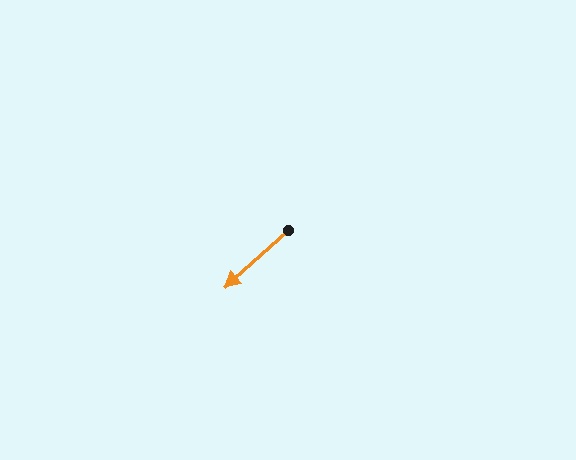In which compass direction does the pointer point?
Southwest.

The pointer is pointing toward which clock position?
Roughly 8 o'clock.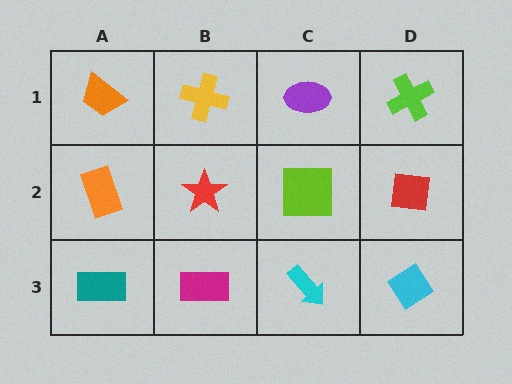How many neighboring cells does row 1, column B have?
3.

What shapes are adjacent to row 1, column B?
A red star (row 2, column B), an orange trapezoid (row 1, column A), a purple ellipse (row 1, column C).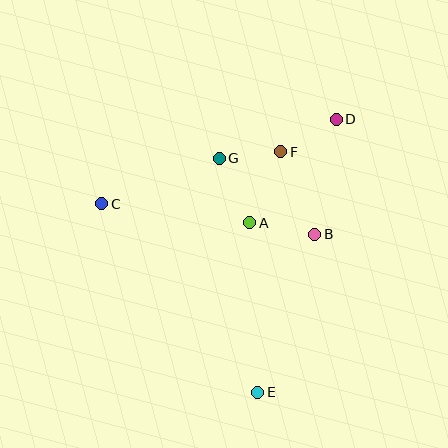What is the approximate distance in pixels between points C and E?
The distance between C and E is approximately 245 pixels.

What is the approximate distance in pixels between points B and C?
The distance between B and C is approximately 215 pixels.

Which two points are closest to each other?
Points F and G are closest to each other.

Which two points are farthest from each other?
Points D and E are farthest from each other.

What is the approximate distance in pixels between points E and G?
The distance between E and G is approximately 237 pixels.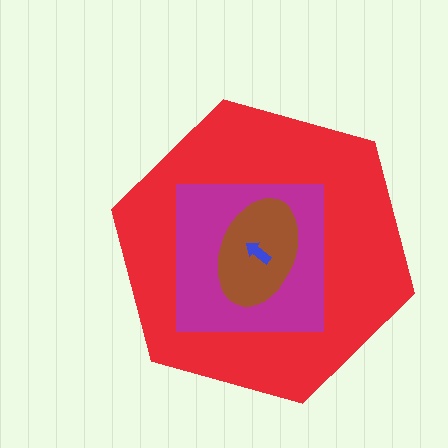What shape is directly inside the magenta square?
The brown ellipse.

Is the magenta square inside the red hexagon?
Yes.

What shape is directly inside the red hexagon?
The magenta square.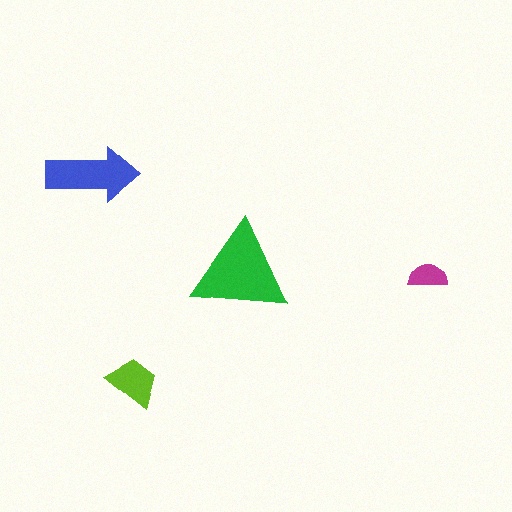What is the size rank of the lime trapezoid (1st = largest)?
3rd.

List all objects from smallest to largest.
The magenta semicircle, the lime trapezoid, the blue arrow, the green triangle.